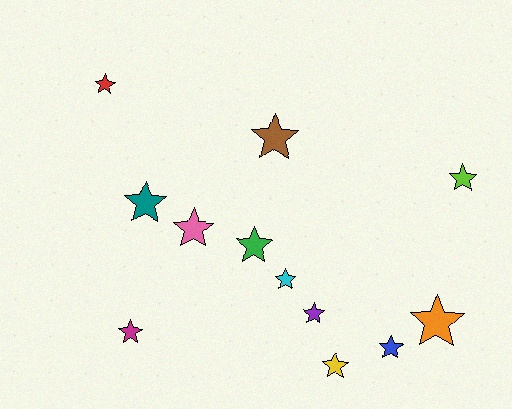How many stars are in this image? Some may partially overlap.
There are 12 stars.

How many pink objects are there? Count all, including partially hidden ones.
There is 1 pink object.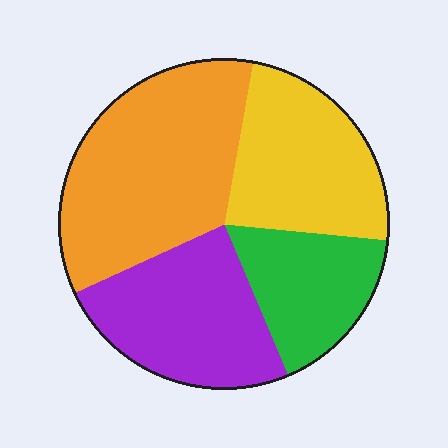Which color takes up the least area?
Green, at roughly 15%.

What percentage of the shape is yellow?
Yellow covers around 25% of the shape.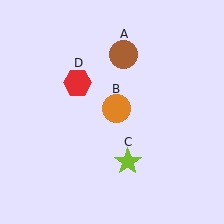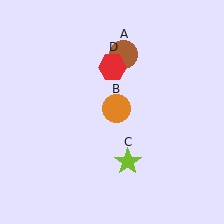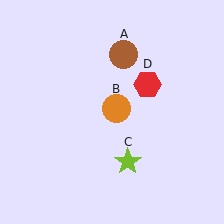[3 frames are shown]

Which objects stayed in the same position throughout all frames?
Brown circle (object A) and orange circle (object B) and lime star (object C) remained stationary.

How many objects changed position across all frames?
1 object changed position: red hexagon (object D).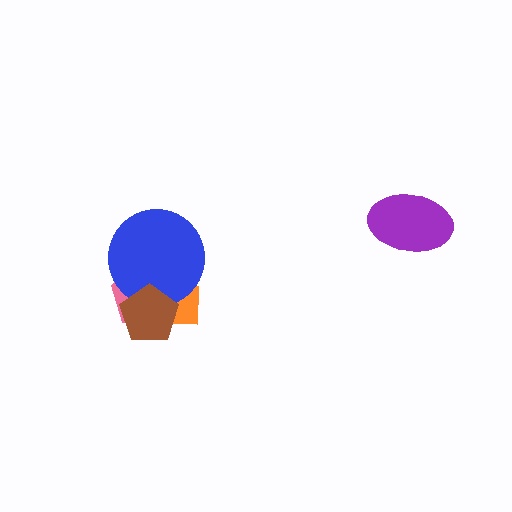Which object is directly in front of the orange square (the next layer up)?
The blue circle is directly in front of the orange square.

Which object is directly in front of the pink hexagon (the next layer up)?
The orange square is directly in front of the pink hexagon.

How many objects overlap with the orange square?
3 objects overlap with the orange square.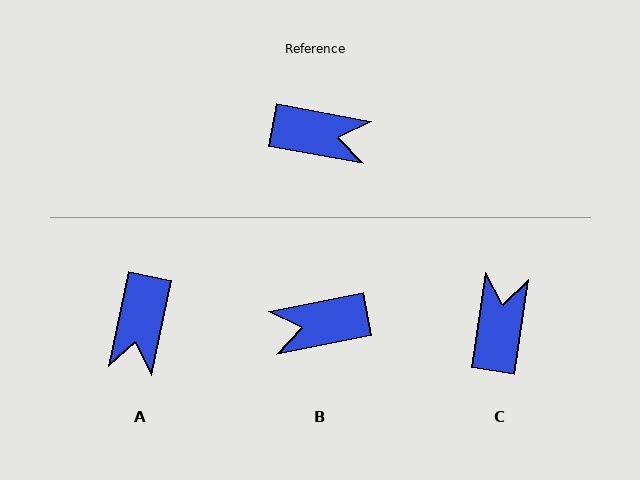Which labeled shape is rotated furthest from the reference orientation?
B, about 158 degrees away.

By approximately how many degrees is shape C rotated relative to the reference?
Approximately 92 degrees counter-clockwise.